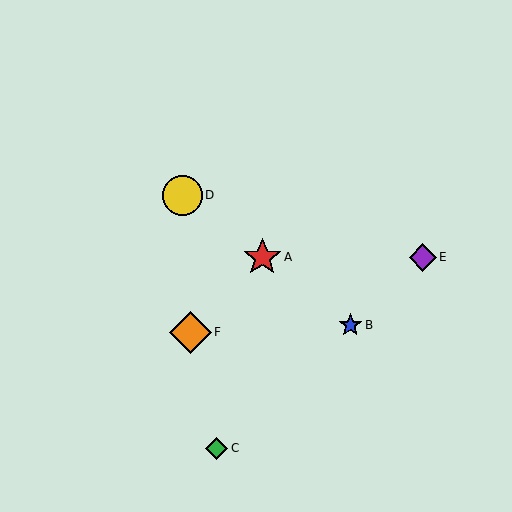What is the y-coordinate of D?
Object D is at y≈195.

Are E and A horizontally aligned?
Yes, both are at y≈257.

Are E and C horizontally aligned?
No, E is at y≈257 and C is at y≈448.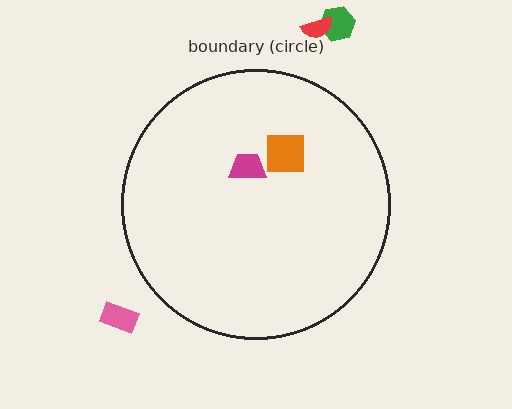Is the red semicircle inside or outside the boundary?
Outside.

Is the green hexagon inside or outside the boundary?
Outside.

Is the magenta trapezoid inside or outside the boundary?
Inside.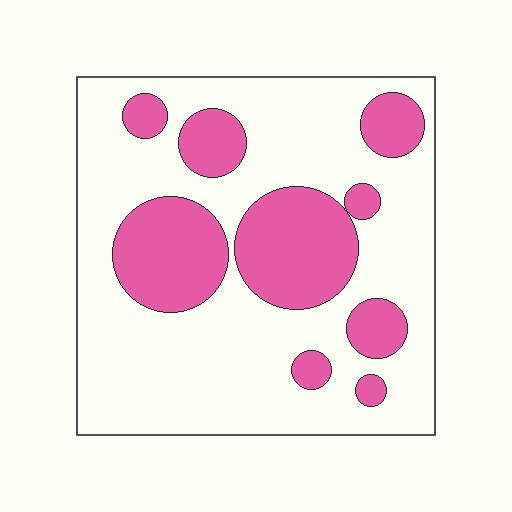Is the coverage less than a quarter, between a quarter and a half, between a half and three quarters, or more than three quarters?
Between a quarter and a half.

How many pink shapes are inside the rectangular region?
9.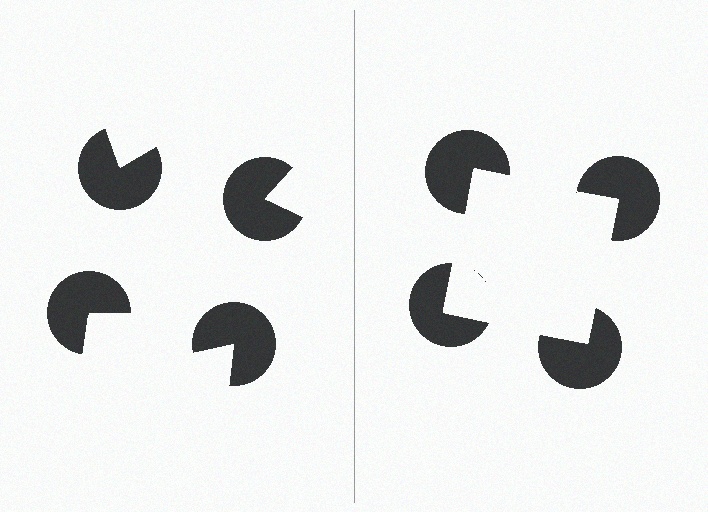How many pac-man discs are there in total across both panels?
8 — 4 on each side.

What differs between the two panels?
The pac-man discs are positioned identically on both sides; only the wedge orientations differ. On the right they align to a square; on the left they are misaligned.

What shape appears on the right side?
An illusory square.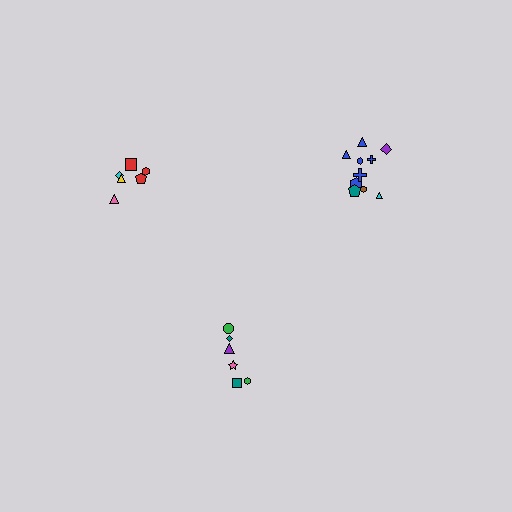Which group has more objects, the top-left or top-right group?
The top-right group.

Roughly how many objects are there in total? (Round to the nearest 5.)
Roughly 20 objects in total.